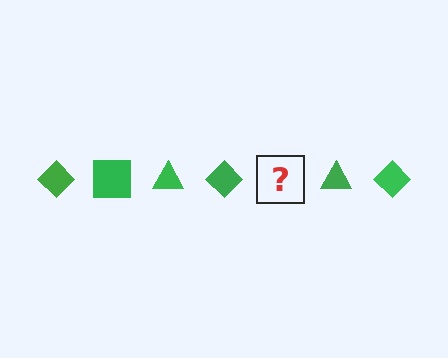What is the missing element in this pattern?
The missing element is a green square.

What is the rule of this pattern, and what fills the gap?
The rule is that the pattern cycles through diamond, square, triangle shapes in green. The gap should be filled with a green square.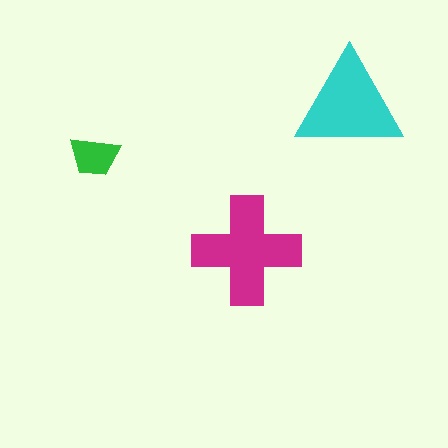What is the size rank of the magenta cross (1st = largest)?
1st.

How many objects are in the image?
There are 3 objects in the image.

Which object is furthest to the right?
The cyan triangle is rightmost.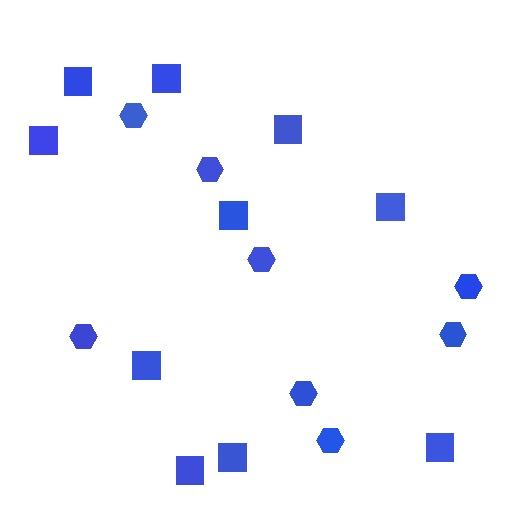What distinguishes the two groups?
There are 2 groups: one group of hexagons (8) and one group of squares (10).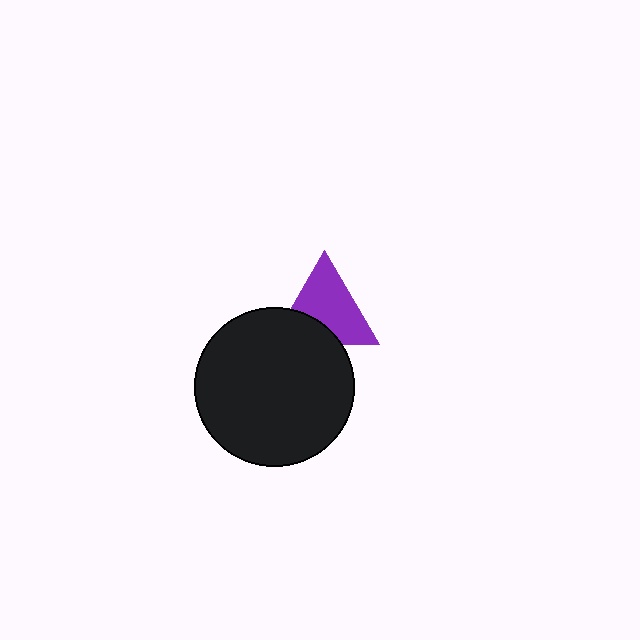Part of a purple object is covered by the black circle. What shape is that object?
It is a triangle.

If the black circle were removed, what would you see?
You would see the complete purple triangle.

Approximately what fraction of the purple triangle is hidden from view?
Roughly 31% of the purple triangle is hidden behind the black circle.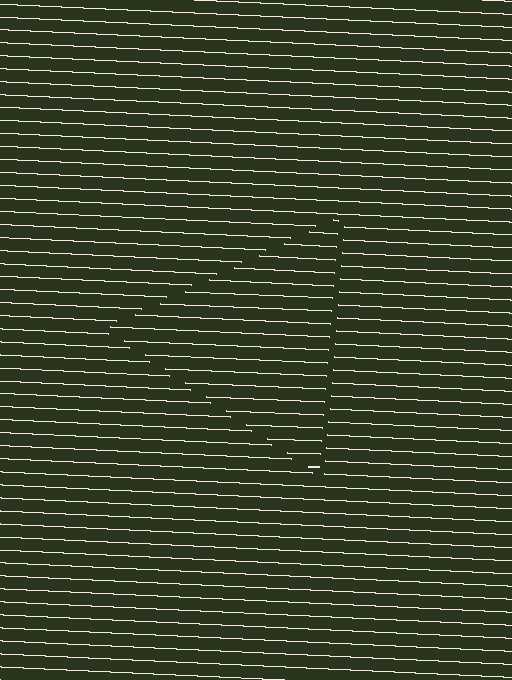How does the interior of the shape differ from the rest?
The interior of the shape contains the same grating, shifted by half a period — the contour is defined by the phase discontinuity where line-ends from the inner and outer gratings abut.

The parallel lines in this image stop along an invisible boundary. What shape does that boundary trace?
An illusory triangle. The interior of the shape contains the same grating, shifted by half a period — the contour is defined by the phase discontinuity where line-ends from the inner and outer gratings abut.